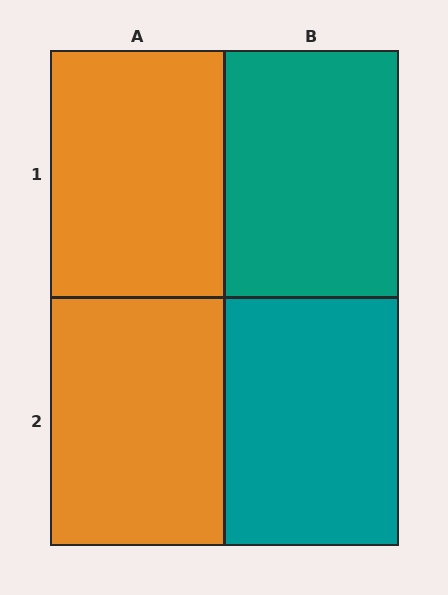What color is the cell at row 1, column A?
Orange.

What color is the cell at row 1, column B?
Teal.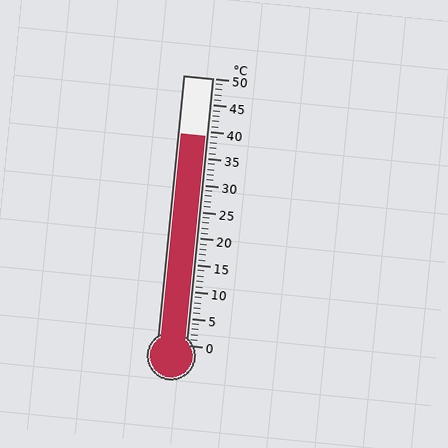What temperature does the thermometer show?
The thermometer shows approximately 39°C.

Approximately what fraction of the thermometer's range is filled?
The thermometer is filled to approximately 80% of its range.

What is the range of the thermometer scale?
The thermometer scale ranges from 0°C to 50°C.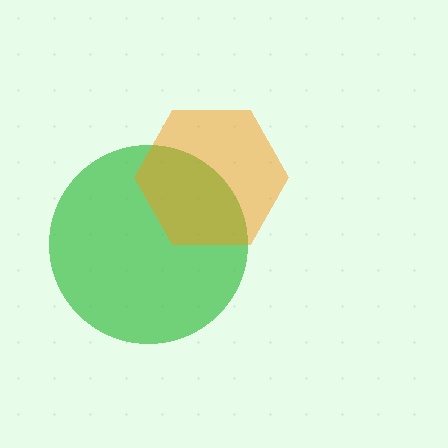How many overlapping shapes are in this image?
There are 2 overlapping shapes in the image.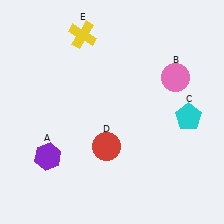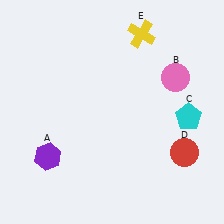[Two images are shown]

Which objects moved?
The objects that moved are: the red circle (D), the yellow cross (E).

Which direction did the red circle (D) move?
The red circle (D) moved right.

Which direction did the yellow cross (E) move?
The yellow cross (E) moved right.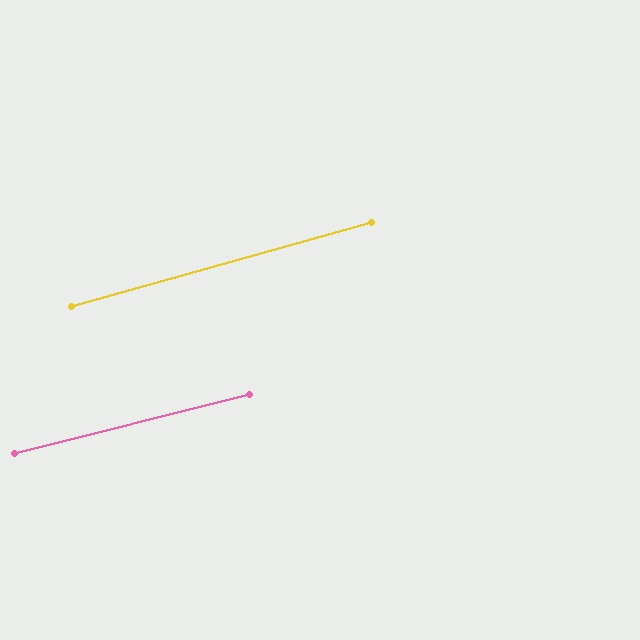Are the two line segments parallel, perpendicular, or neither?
Parallel — their directions differ by only 1.4°.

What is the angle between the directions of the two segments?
Approximately 1 degree.